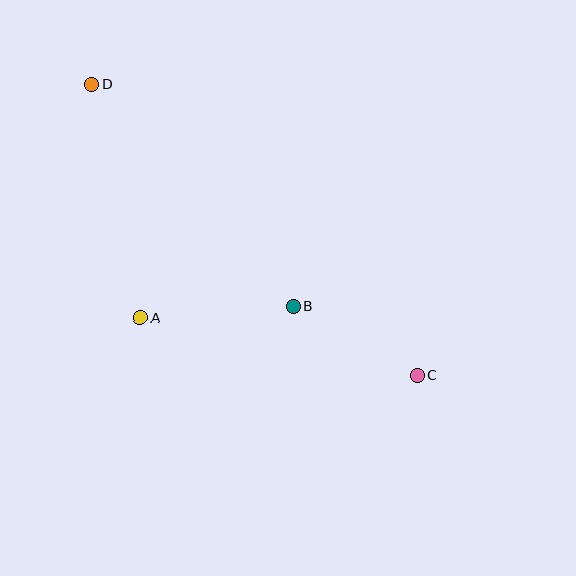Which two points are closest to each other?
Points B and C are closest to each other.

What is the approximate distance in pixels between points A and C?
The distance between A and C is approximately 283 pixels.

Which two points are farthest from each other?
Points C and D are farthest from each other.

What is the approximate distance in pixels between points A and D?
The distance between A and D is approximately 238 pixels.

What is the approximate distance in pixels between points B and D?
The distance between B and D is approximately 299 pixels.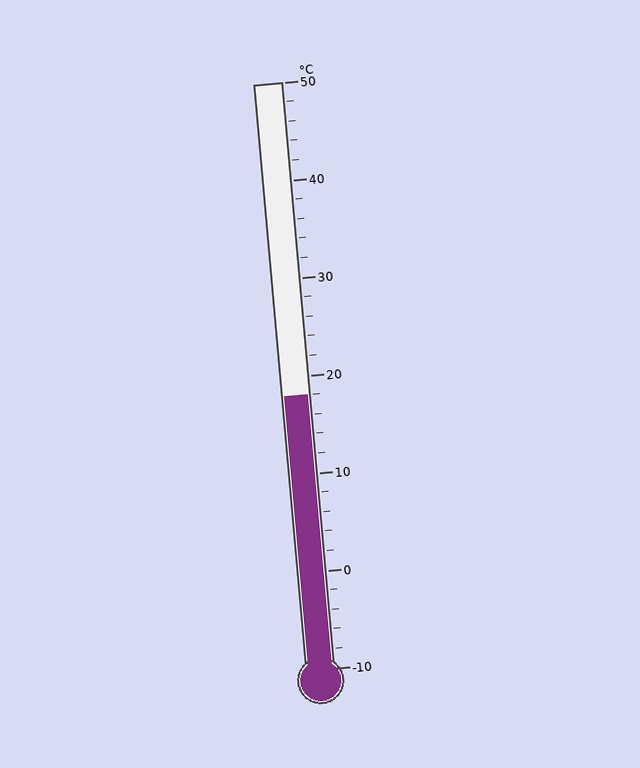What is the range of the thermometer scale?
The thermometer scale ranges from -10°C to 50°C.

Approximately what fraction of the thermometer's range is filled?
The thermometer is filled to approximately 45% of its range.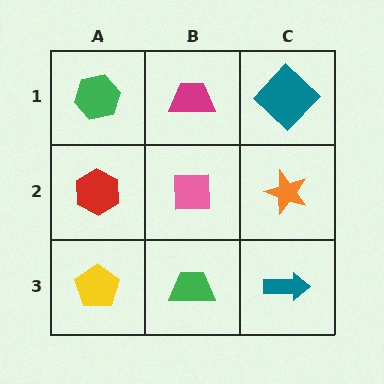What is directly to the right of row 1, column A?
A magenta trapezoid.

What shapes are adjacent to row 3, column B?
A pink square (row 2, column B), a yellow pentagon (row 3, column A), a teal arrow (row 3, column C).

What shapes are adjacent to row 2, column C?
A teal diamond (row 1, column C), a teal arrow (row 3, column C), a pink square (row 2, column B).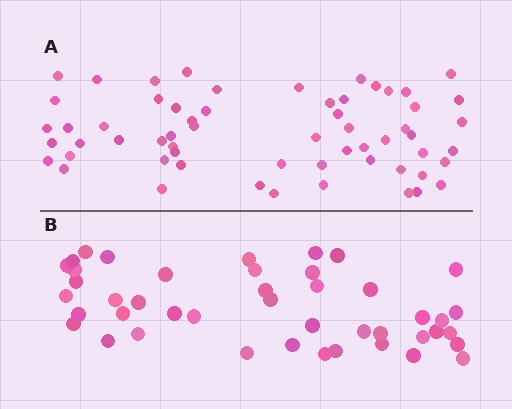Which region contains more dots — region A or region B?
Region A (the top region) has more dots.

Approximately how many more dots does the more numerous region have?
Region A has approximately 15 more dots than region B.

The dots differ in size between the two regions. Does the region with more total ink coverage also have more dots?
No. Region B has more total ink coverage because its dots are larger, but region A actually contains more individual dots. Total area can be misleading — the number of items is what matters here.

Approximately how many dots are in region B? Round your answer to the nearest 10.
About 40 dots. (The exact count is 44, which rounds to 40.)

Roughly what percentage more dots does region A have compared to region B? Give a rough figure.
About 35% more.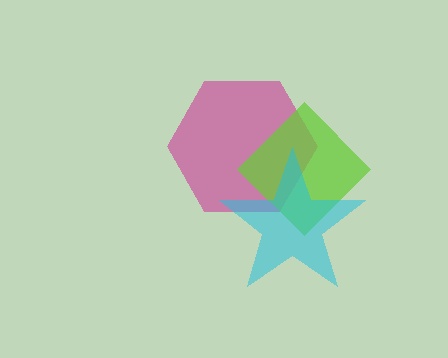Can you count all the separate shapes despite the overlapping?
Yes, there are 3 separate shapes.